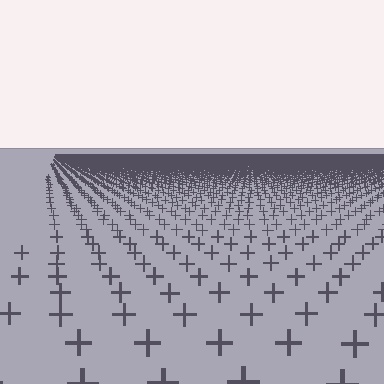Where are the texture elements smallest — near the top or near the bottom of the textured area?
Near the top.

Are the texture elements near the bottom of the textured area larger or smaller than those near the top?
Larger. Near the bottom, elements are closer to the viewer and appear at a bigger on-screen size.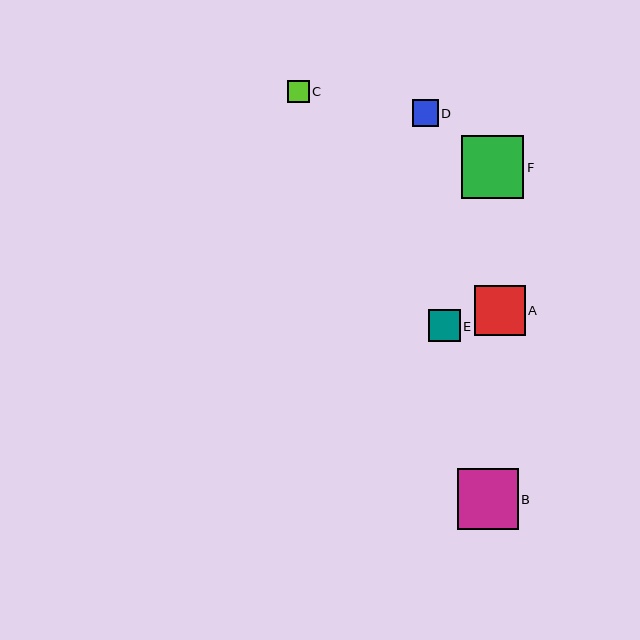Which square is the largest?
Square F is the largest with a size of approximately 63 pixels.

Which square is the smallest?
Square C is the smallest with a size of approximately 22 pixels.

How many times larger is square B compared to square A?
Square B is approximately 1.2 times the size of square A.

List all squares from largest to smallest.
From largest to smallest: F, B, A, E, D, C.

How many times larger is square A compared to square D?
Square A is approximately 1.9 times the size of square D.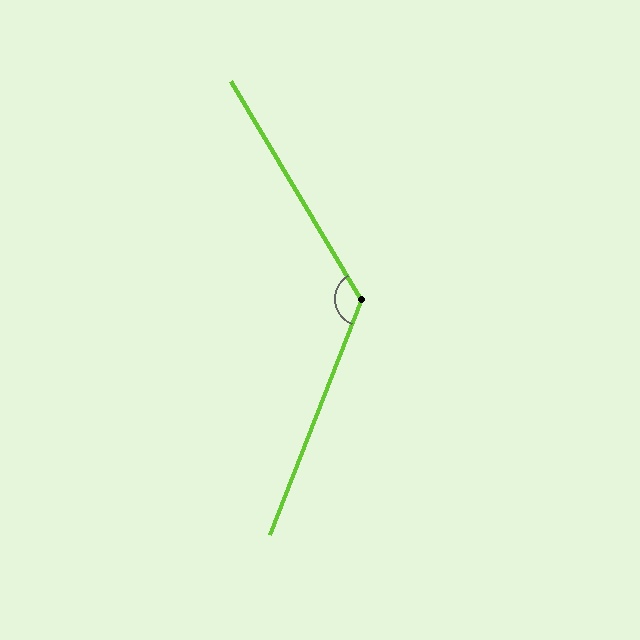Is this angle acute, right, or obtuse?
It is obtuse.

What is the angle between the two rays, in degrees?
Approximately 128 degrees.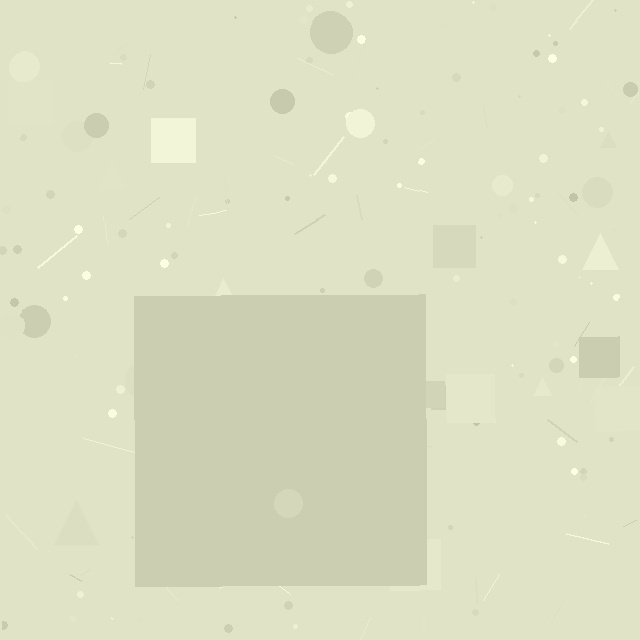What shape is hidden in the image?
A square is hidden in the image.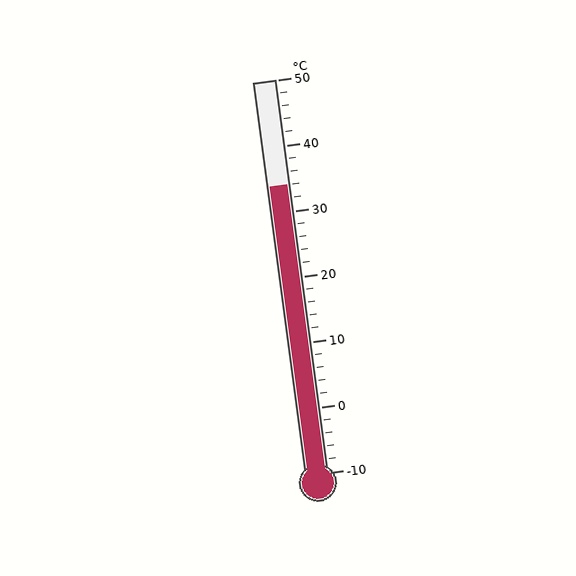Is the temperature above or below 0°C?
The temperature is above 0°C.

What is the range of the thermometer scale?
The thermometer scale ranges from -10°C to 50°C.